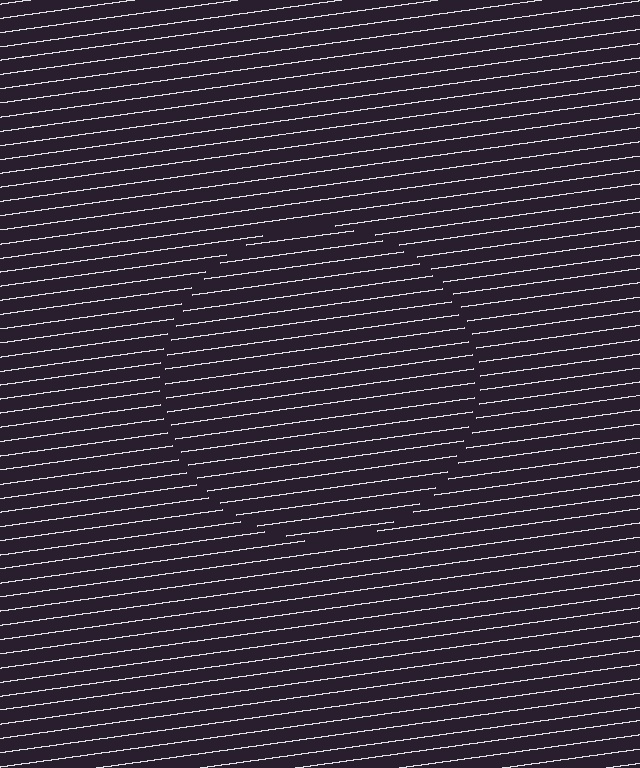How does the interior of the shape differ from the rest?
The interior of the shape contains the same grating, shifted by half a period — the contour is defined by the phase discontinuity where line-ends from the inner and outer gratings abut.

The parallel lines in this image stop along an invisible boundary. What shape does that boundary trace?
An illusory circle. The interior of the shape contains the same grating, shifted by half a period — the contour is defined by the phase discontinuity where line-ends from the inner and outer gratings abut.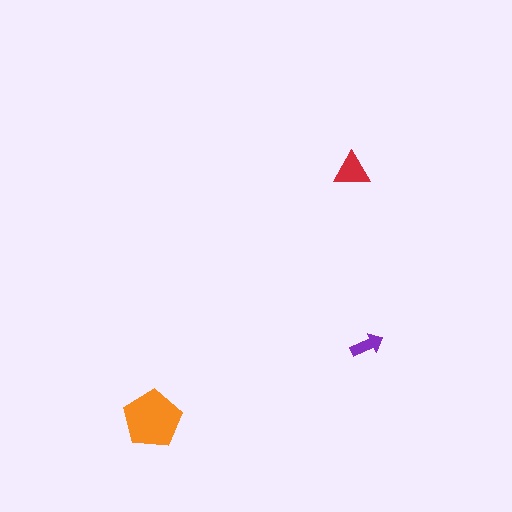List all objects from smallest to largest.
The purple arrow, the red triangle, the orange pentagon.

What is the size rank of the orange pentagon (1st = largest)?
1st.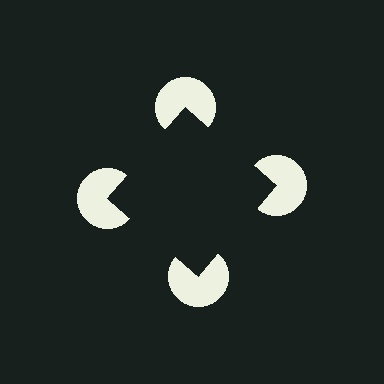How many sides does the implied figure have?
4 sides.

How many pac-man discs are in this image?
There are 4 — one at each vertex of the illusory square.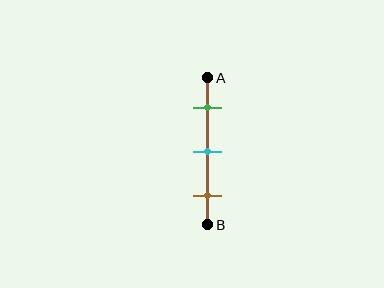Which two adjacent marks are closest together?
The green and cyan marks are the closest adjacent pair.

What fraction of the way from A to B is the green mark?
The green mark is approximately 20% (0.2) of the way from A to B.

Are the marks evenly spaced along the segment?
Yes, the marks are approximately evenly spaced.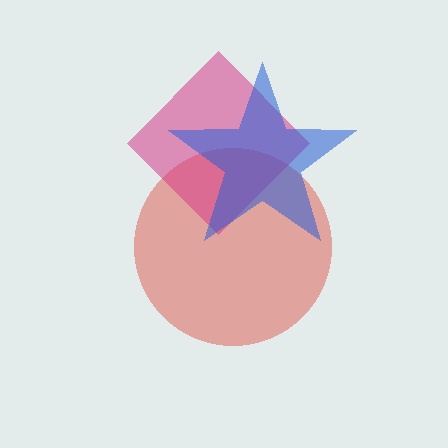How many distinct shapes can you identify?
There are 3 distinct shapes: a red circle, a magenta diamond, a blue star.